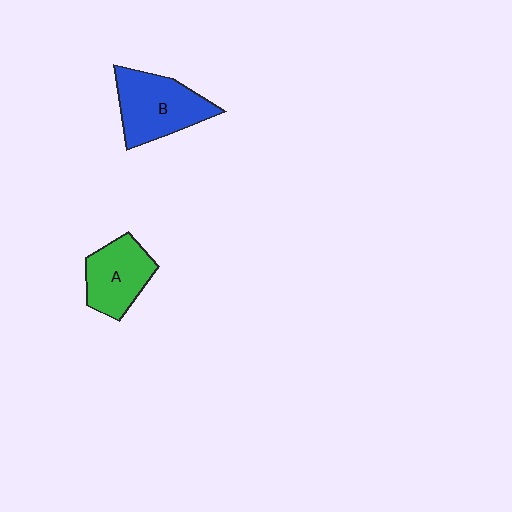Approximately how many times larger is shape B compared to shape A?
Approximately 1.2 times.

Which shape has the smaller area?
Shape A (green).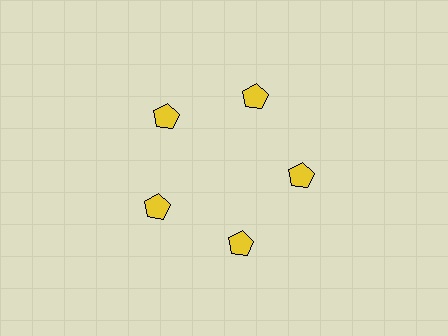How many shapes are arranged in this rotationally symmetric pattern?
There are 5 shapes, arranged in 5 groups of 1.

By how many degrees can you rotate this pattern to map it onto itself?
The pattern maps onto itself every 72 degrees of rotation.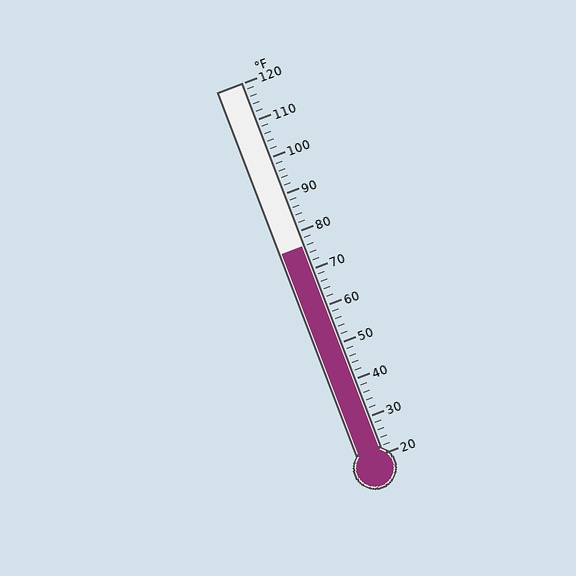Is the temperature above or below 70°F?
The temperature is above 70°F.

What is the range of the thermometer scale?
The thermometer scale ranges from 20°F to 120°F.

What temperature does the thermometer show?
The thermometer shows approximately 76°F.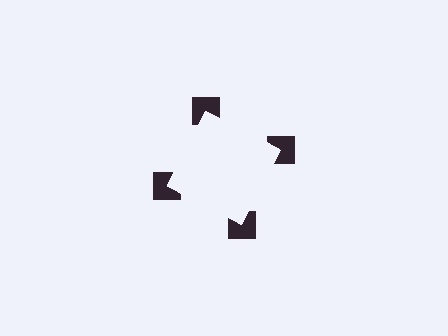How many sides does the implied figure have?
4 sides.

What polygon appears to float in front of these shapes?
An illusory square — its edges are inferred from the aligned wedge cuts in the notched squares, not physically drawn.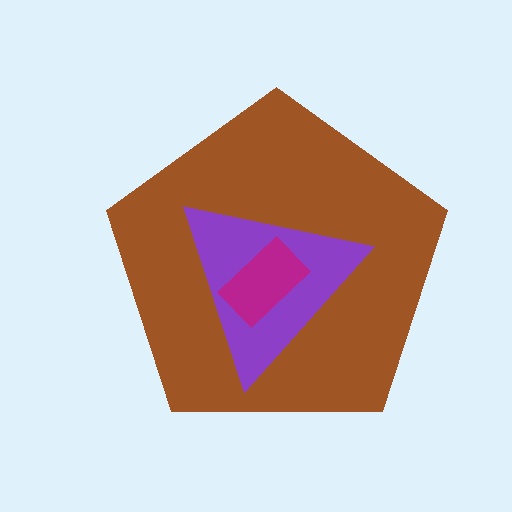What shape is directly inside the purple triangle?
The magenta rectangle.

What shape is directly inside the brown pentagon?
The purple triangle.